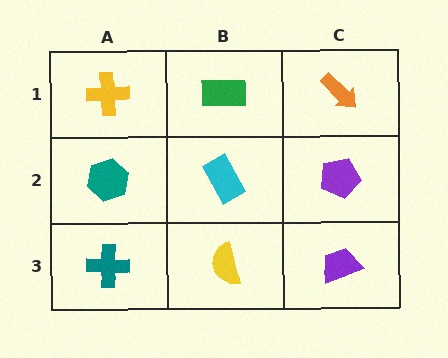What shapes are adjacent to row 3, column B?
A cyan rectangle (row 2, column B), a teal cross (row 3, column A), a purple trapezoid (row 3, column C).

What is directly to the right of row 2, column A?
A cyan rectangle.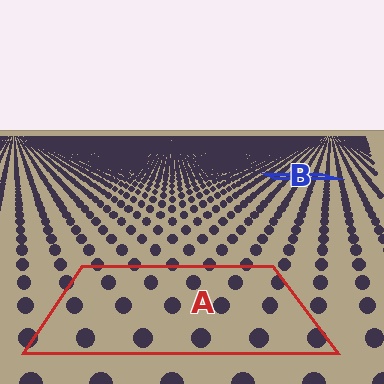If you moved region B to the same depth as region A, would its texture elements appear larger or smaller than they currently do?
They would appear larger. At a closer depth, the same texture elements are projected at a bigger on-screen size.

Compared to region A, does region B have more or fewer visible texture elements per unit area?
Region B has more texture elements per unit area — they are packed more densely because it is farther away.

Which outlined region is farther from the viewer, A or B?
Region B is farther from the viewer — the texture elements inside it appear smaller and more densely packed.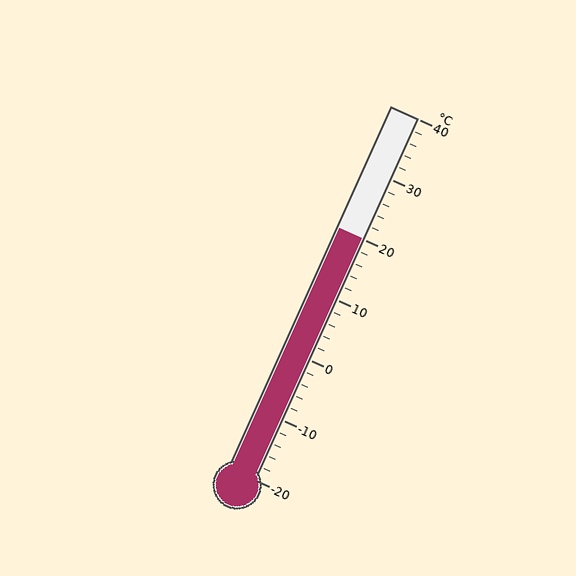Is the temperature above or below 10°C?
The temperature is above 10°C.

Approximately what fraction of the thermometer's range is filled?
The thermometer is filled to approximately 65% of its range.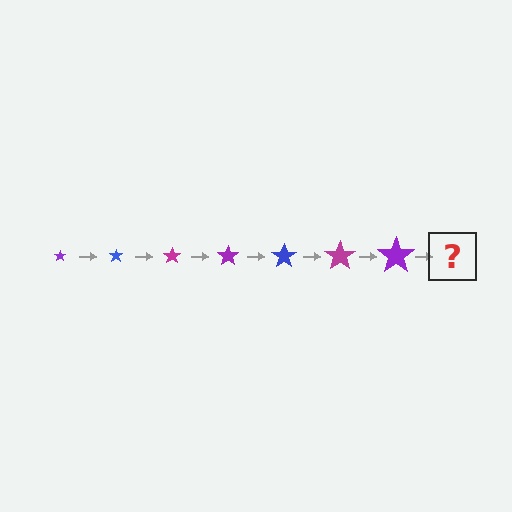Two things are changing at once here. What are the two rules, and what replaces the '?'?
The two rules are that the star grows larger each step and the color cycles through purple, blue, and magenta. The '?' should be a blue star, larger than the previous one.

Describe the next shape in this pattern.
It should be a blue star, larger than the previous one.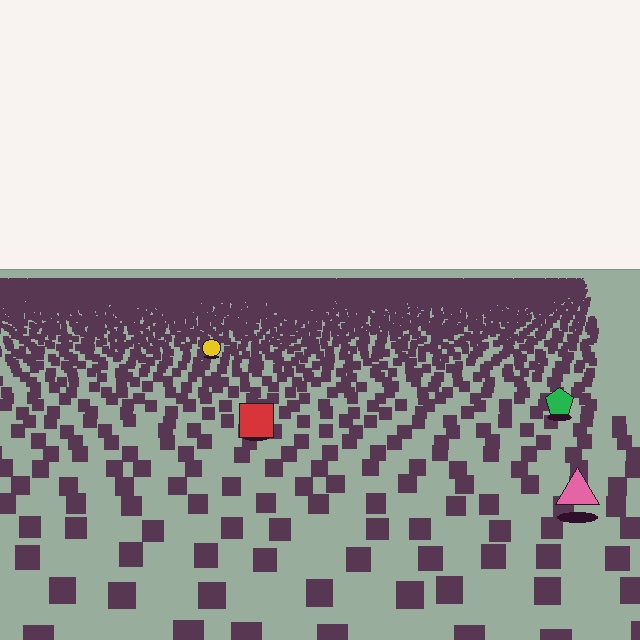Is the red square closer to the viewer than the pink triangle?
No. The pink triangle is closer — you can tell from the texture gradient: the ground texture is coarser near it.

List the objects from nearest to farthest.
From nearest to farthest: the pink triangle, the red square, the green pentagon, the yellow circle.